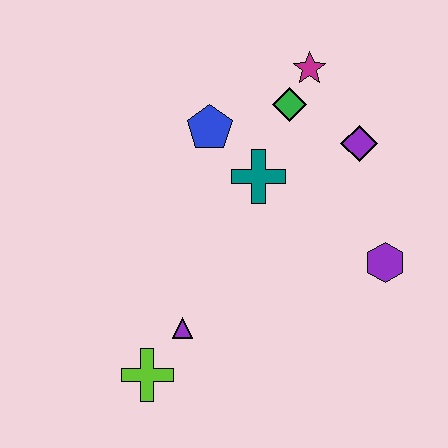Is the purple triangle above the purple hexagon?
No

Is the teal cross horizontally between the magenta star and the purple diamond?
No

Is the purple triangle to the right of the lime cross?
Yes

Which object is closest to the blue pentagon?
The teal cross is closest to the blue pentagon.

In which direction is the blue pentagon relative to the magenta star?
The blue pentagon is to the left of the magenta star.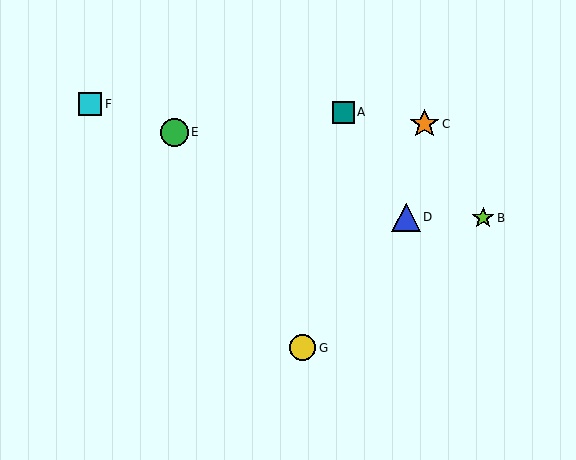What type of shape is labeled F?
Shape F is a cyan square.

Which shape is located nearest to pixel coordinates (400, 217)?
The blue triangle (labeled D) at (406, 217) is nearest to that location.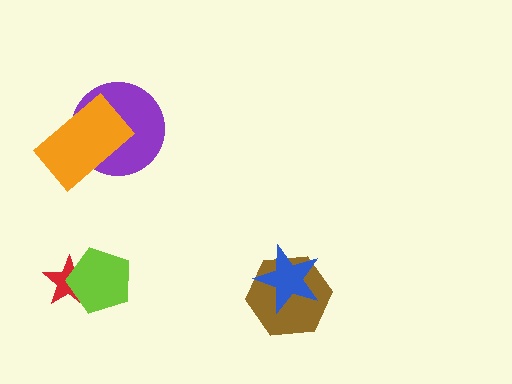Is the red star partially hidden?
Yes, it is partially covered by another shape.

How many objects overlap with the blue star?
1 object overlaps with the blue star.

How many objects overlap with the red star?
1 object overlaps with the red star.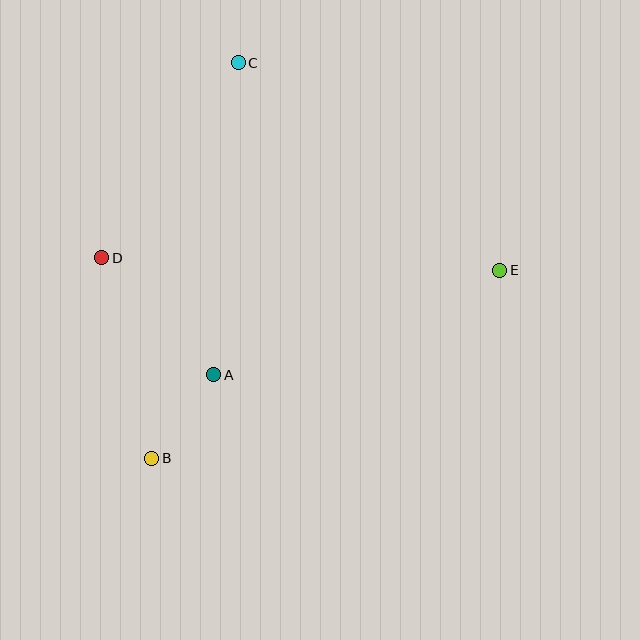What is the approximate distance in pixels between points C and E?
The distance between C and E is approximately 334 pixels.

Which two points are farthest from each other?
Points B and C are farthest from each other.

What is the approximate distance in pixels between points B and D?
The distance between B and D is approximately 206 pixels.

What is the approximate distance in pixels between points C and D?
The distance between C and D is approximately 238 pixels.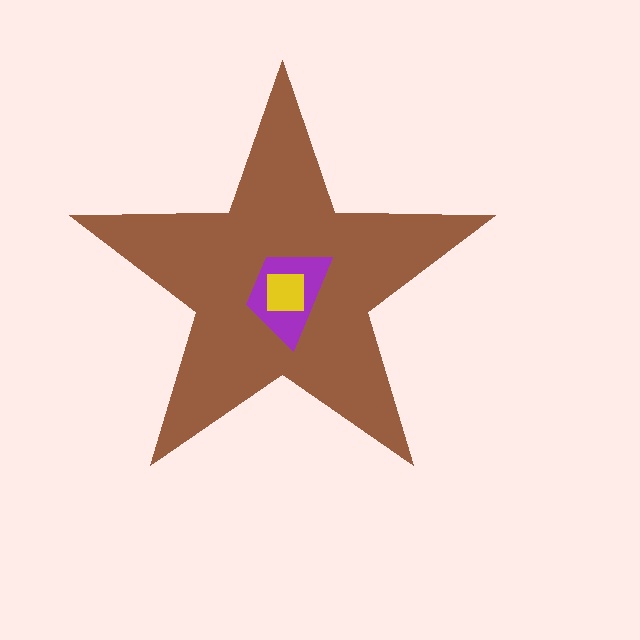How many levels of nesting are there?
3.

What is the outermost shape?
The brown star.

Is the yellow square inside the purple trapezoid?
Yes.